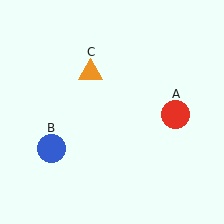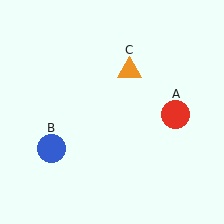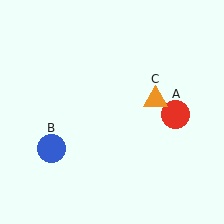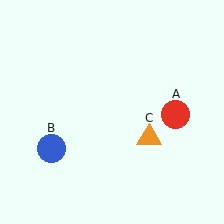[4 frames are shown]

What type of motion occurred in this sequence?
The orange triangle (object C) rotated clockwise around the center of the scene.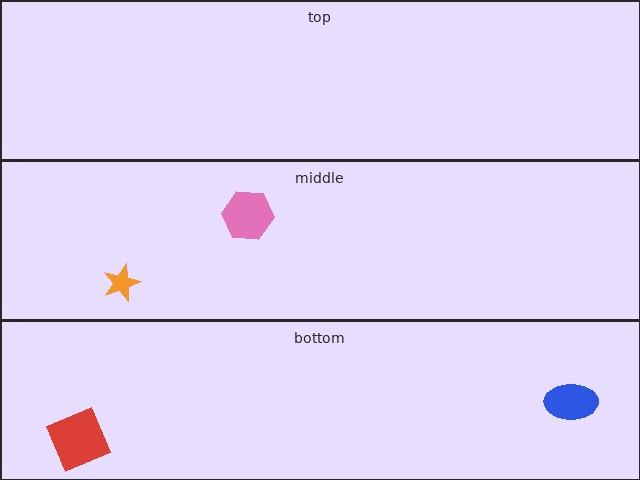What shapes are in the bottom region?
The blue ellipse, the red square.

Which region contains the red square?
The bottom region.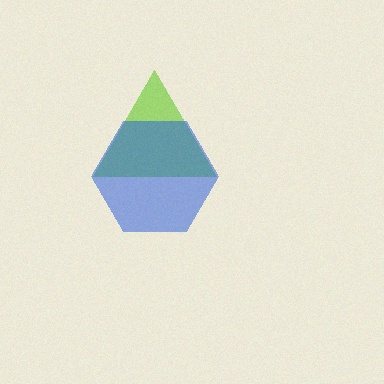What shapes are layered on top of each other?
The layered shapes are: a lime triangle, a blue hexagon.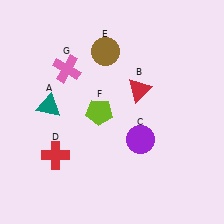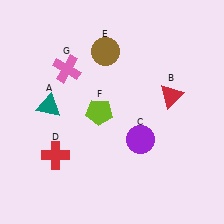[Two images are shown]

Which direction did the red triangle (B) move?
The red triangle (B) moved right.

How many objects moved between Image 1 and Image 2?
1 object moved between the two images.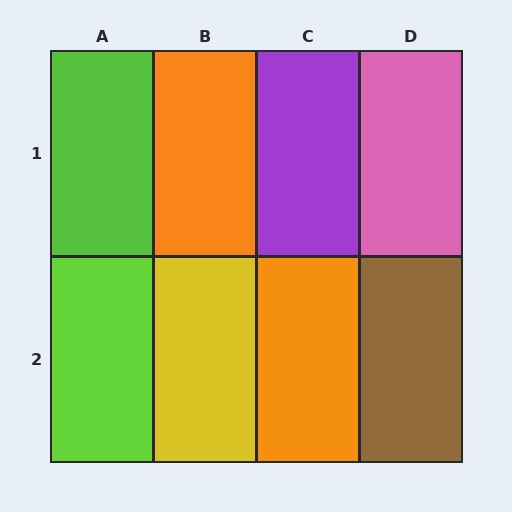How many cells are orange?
2 cells are orange.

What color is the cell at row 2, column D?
Brown.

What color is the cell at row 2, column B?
Yellow.